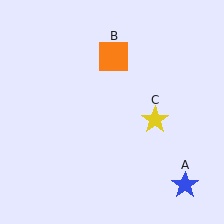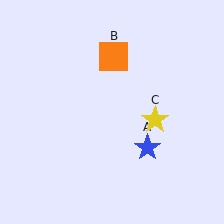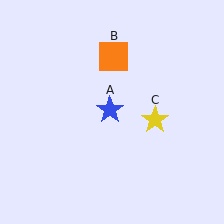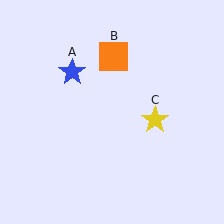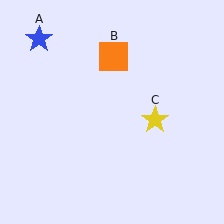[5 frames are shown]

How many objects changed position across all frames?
1 object changed position: blue star (object A).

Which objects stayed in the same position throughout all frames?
Orange square (object B) and yellow star (object C) remained stationary.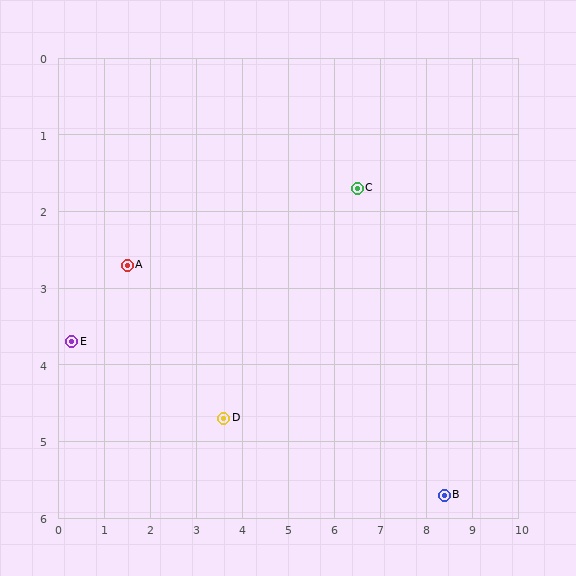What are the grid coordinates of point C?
Point C is at approximately (6.5, 1.7).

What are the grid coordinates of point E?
Point E is at approximately (0.3, 3.7).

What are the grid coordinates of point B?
Point B is at approximately (8.4, 5.7).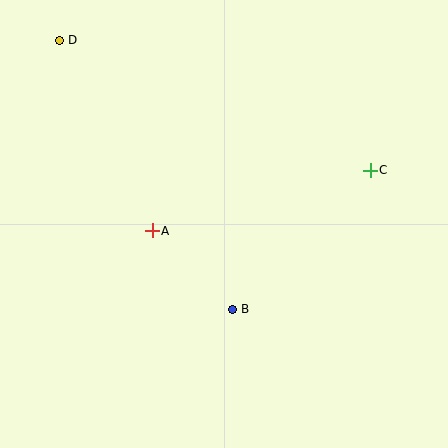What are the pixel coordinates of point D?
Point D is at (59, 40).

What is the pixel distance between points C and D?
The distance between C and D is 337 pixels.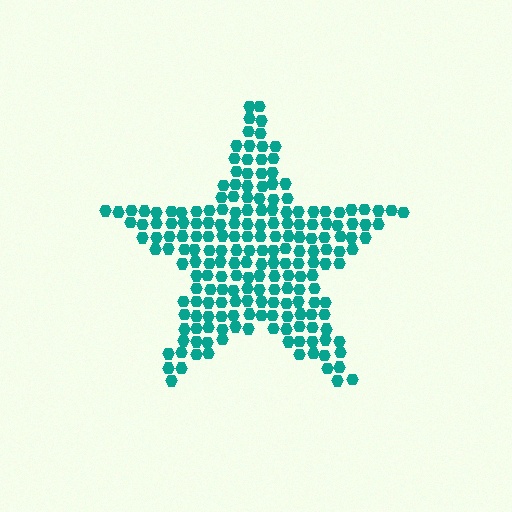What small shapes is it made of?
It is made of small hexagons.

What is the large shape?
The large shape is a star.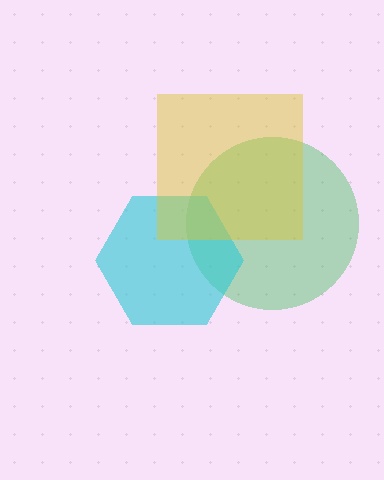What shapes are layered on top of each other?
The layered shapes are: a green circle, a cyan hexagon, a yellow square.